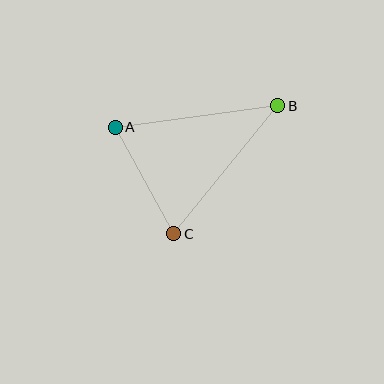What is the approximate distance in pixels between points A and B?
The distance between A and B is approximately 164 pixels.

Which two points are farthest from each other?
Points B and C are farthest from each other.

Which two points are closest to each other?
Points A and C are closest to each other.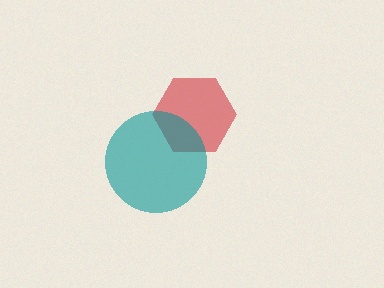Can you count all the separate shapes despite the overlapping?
Yes, there are 2 separate shapes.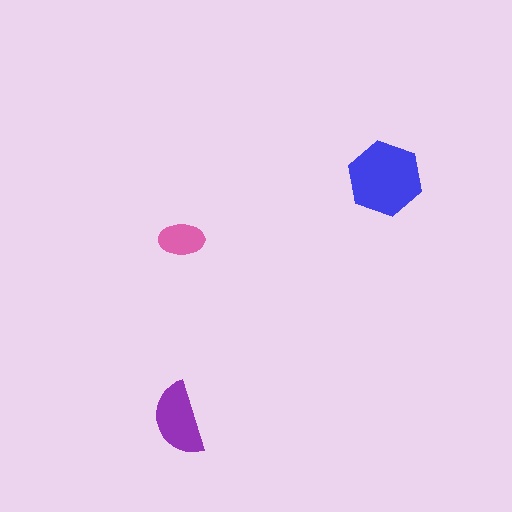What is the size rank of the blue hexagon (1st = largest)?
1st.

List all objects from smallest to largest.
The pink ellipse, the purple semicircle, the blue hexagon.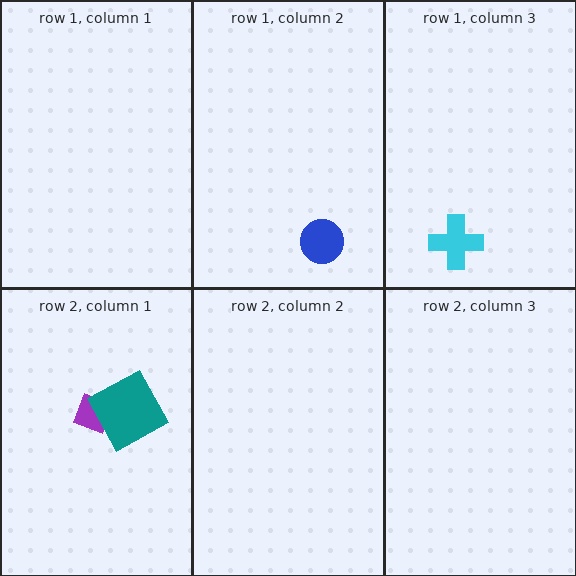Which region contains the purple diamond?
The row 2, column 1 region.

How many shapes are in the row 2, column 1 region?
2.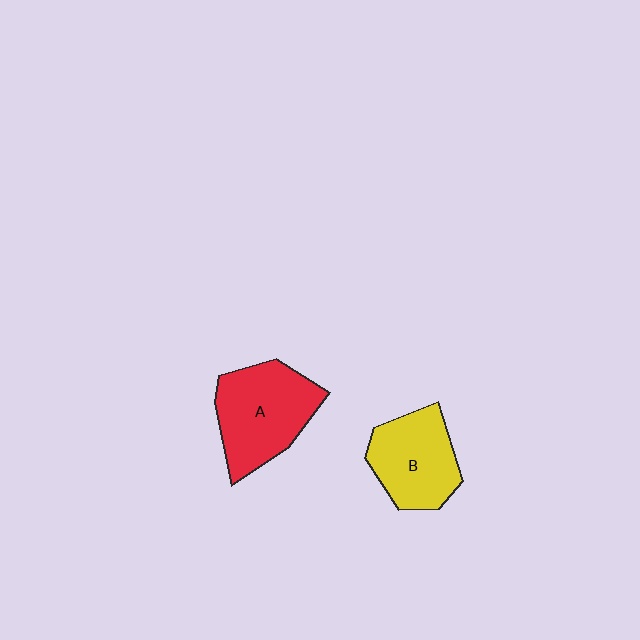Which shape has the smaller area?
Shape B (yellow).